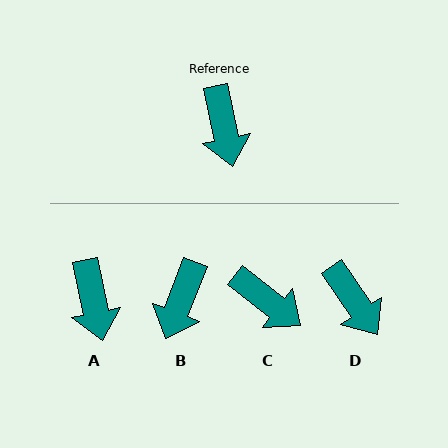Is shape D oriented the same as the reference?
No, it is off by about 22 degrees.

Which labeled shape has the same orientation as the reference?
A.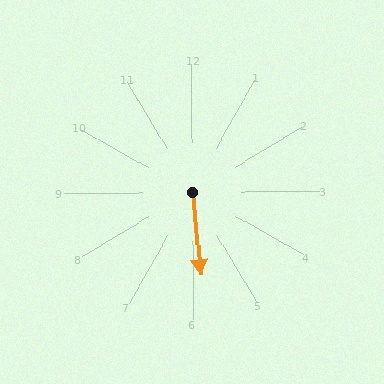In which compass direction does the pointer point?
South.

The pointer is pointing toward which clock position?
Roughly 6 o'clock.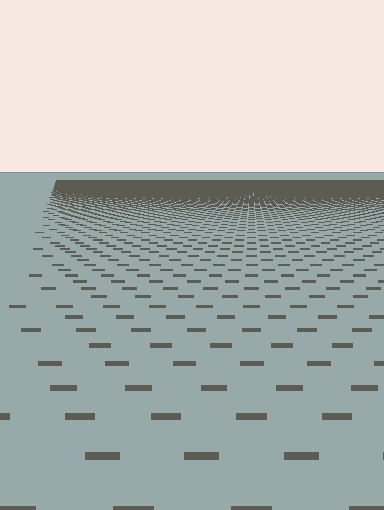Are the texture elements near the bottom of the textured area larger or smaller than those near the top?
Larger. Near the bottom, elements are closer to the viewer and appear at a bigger on-screen size.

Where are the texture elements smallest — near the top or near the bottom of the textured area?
Near the top.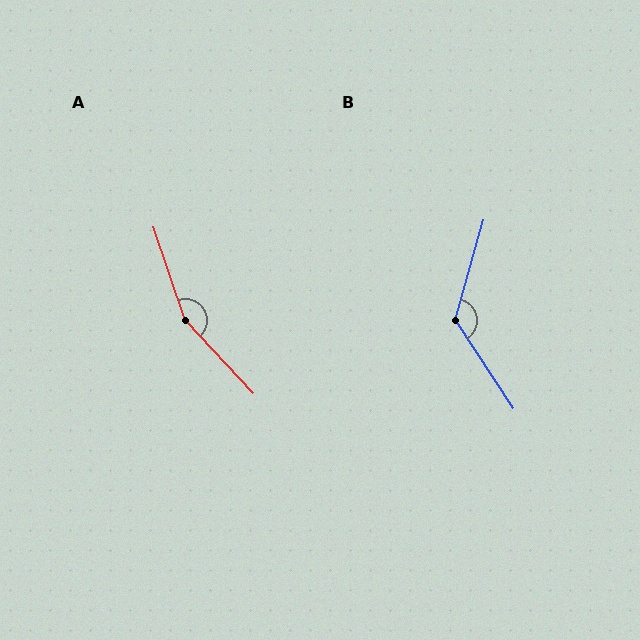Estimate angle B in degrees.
Approximately 131 degrees.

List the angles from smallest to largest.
B (131°), A (156°).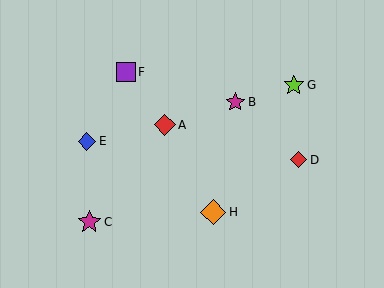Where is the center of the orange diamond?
The center of the orange diamond is at (213, 212).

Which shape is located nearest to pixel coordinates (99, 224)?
The magenta star (labeled C) at (89, 222) is nearest to that location.